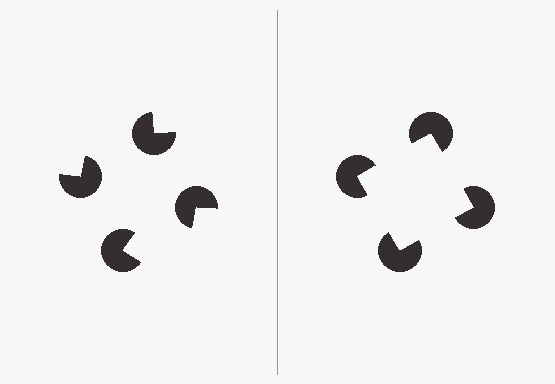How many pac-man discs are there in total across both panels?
8 — 4 on each side.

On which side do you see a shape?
An illusory square appears on the right side. On the left side the wedge cuts are rotated, so no coherent shape forms.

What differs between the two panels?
The pac-man discs are positioned identically on both sides; only the wedge orientations differ. On the right they align to a square; on the left they are misaligned.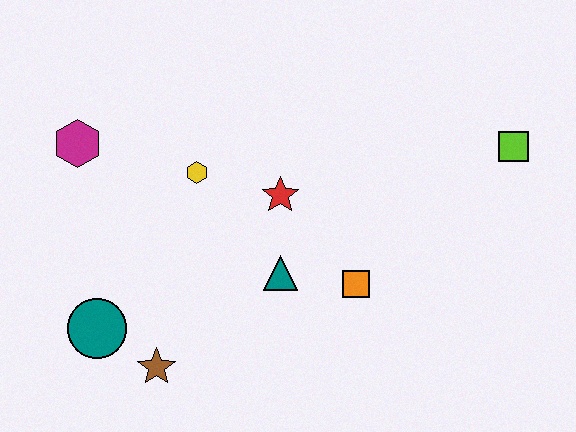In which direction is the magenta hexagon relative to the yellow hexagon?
The magenta hexagon is to the left of the yellow hexagon.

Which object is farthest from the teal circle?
The lime square is farthest from the teal circle.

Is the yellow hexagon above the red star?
Yes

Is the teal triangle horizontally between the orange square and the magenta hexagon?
Yes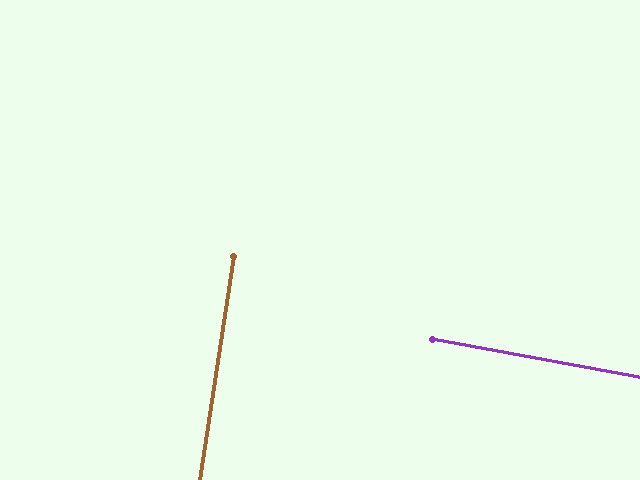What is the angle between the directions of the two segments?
Approximately 88 degrees.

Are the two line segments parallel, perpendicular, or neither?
Perpendicular — they meet at approximately 88°.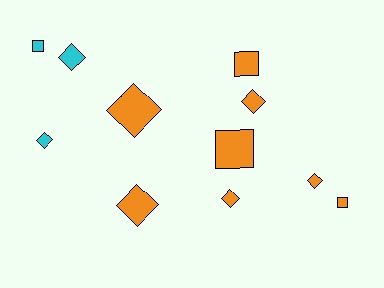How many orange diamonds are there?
There are 5 orange diamonds.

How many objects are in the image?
There are 11 objects.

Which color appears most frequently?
Orange, with 8 objects.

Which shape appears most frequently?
Diamond, with 7 objects.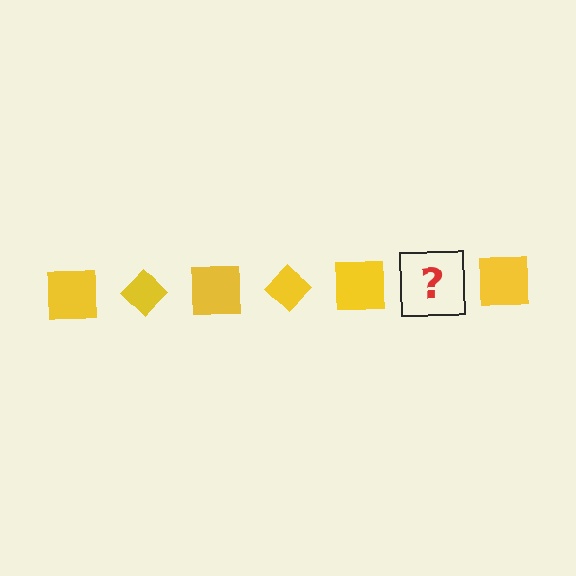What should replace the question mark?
The question mark should be replaced with a yellow diamond.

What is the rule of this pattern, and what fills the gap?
The rule is that the pattern cycles through square, diamond shapes in yellow. The gap should be filled with a yellow diamond.